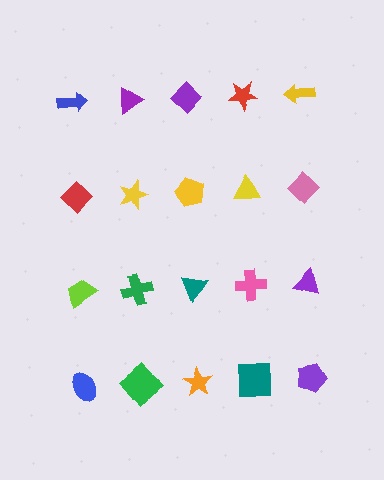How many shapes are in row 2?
5 shapes.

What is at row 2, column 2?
A yellow star.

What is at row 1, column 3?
A purple diamond.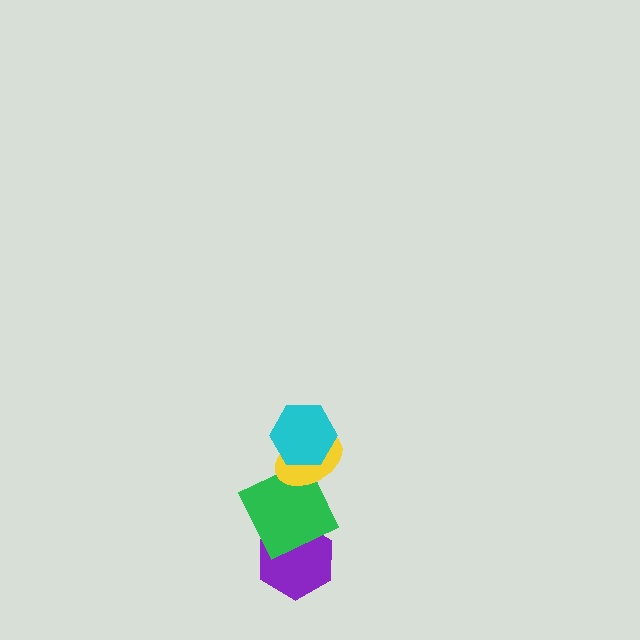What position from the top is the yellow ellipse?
The yellow ellipse is 2nd from the top.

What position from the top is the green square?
The green square is 3rd from the top.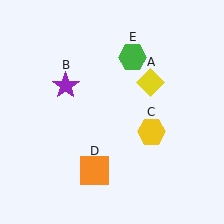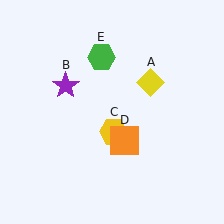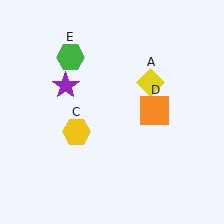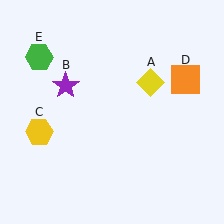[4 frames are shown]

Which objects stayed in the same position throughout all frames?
Yellow diamond (object A) and purple star (object B) remained stationary.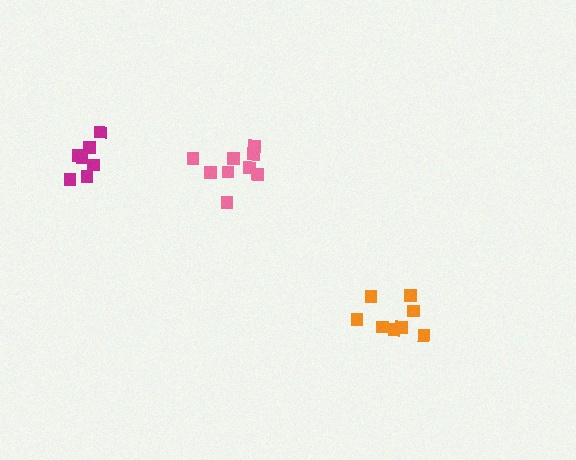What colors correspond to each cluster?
The clusters are colored: orange, pink, magenta.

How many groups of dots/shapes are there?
There are 3 groups.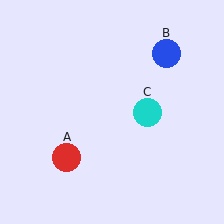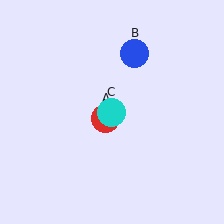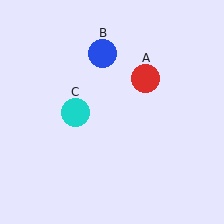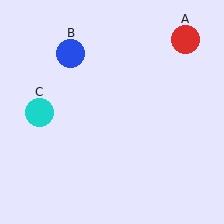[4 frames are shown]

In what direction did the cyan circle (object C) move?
The cyan circle (object C) moved left.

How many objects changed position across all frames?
3 objects changed position: red circle (object A), blue circle (object B), cyan circle (object C).